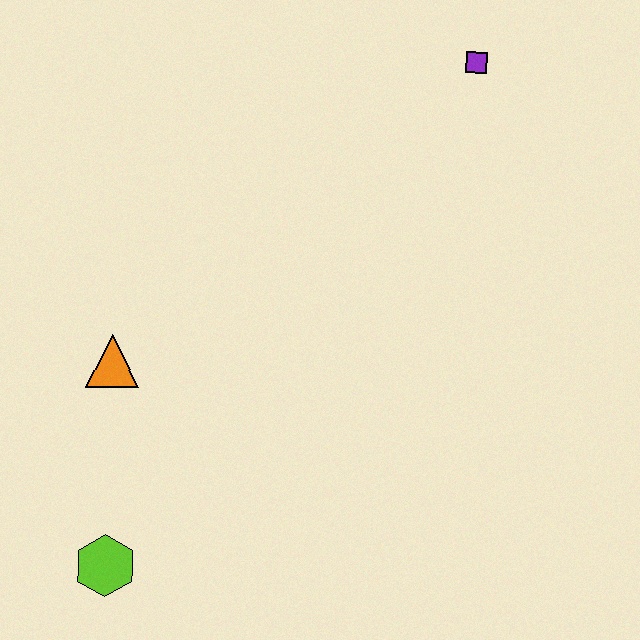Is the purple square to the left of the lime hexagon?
No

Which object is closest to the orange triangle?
The lime hexagon is closest to the orange triangle.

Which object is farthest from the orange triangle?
The purple square is farthest from the orange triangle.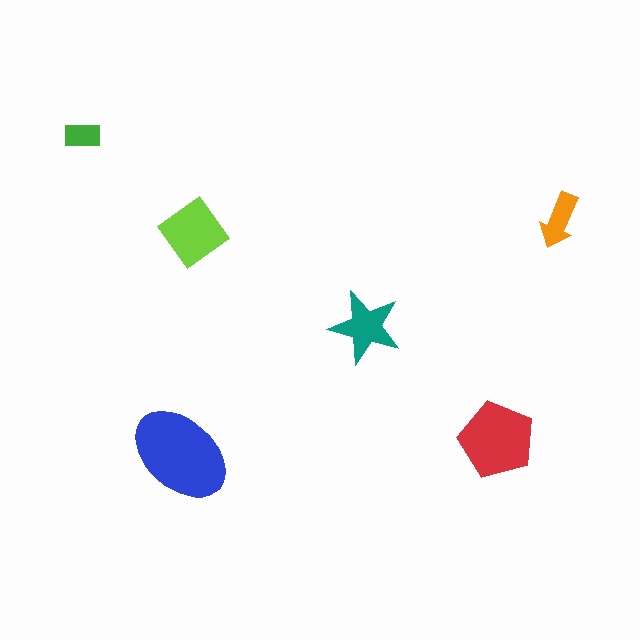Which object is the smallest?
The green rectangle.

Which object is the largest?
The blue ellipse.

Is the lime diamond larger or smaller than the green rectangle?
Larger.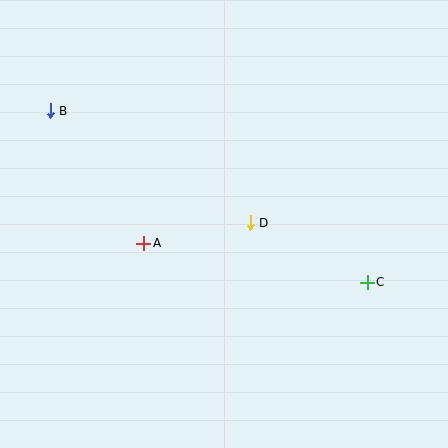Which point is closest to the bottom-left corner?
Point A is closest to the bottom-left corner.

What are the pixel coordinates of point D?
Point D is at (250, 223).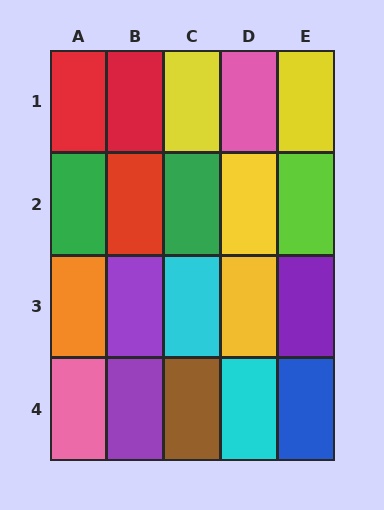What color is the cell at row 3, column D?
Yellow.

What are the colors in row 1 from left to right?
Red, red, yellow, pink, yellow.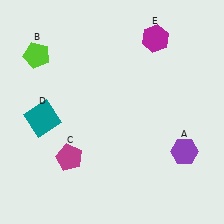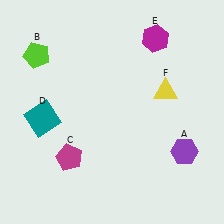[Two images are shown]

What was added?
A yellow triangle (F) was added in Image 2.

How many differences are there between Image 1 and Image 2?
There is 1 difference between the two images.